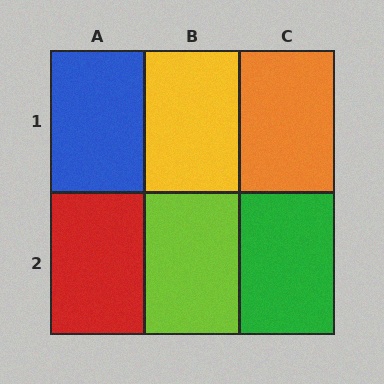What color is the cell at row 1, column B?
Yellow.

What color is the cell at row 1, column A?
Blue.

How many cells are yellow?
1 cell is yellow.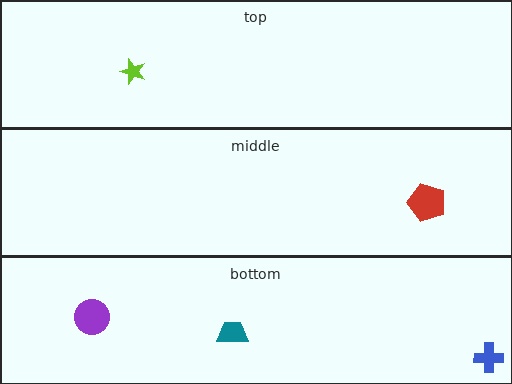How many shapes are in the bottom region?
3.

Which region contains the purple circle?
The bottom region.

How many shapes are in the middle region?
1.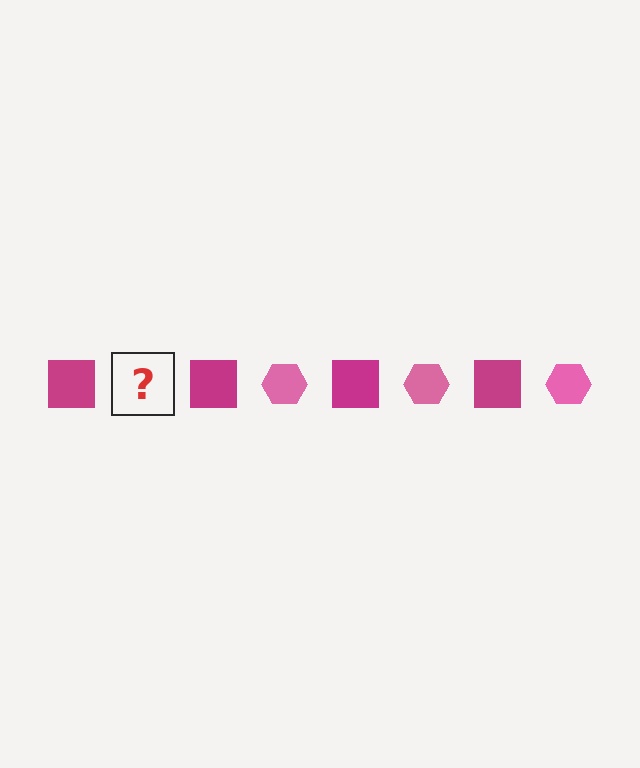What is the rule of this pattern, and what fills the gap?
The rule is that the pattern alternates between magenta square and pink hexagon. The gap should be filled with a pink hexagon.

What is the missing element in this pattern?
The missing element is a pink hexagon.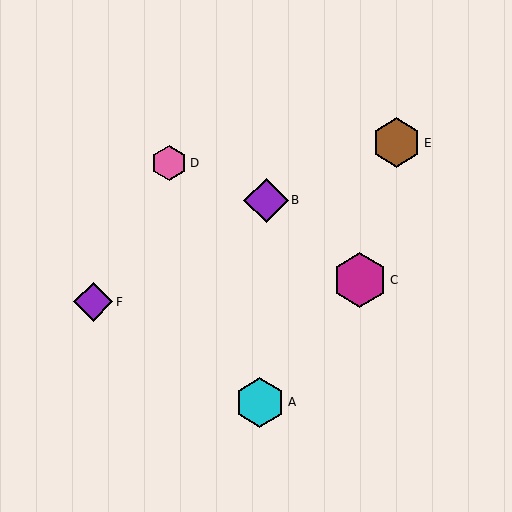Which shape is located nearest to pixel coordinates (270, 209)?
The purple diamond (labeled B) at (266, 200) is nearest to that location.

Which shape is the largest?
The magenta hexagon (labeled C) is the largest.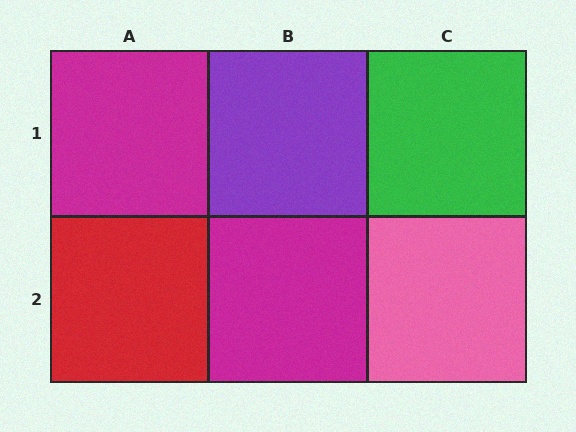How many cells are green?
1 cell is green.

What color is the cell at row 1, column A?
Magenta.